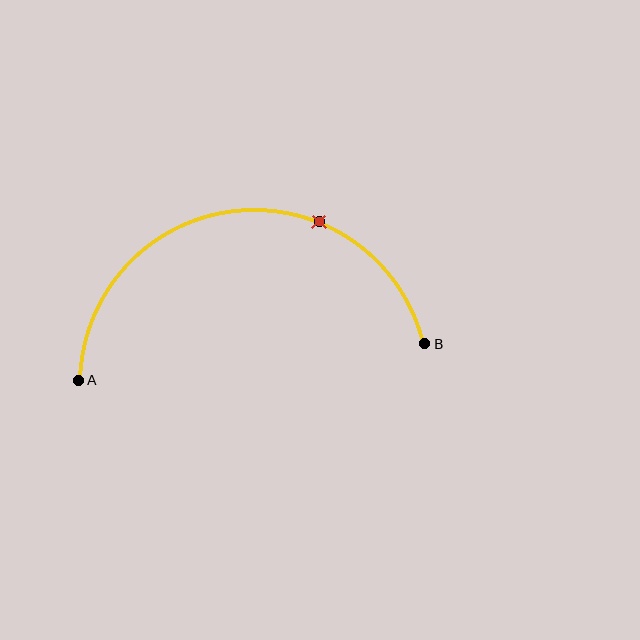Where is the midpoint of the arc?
The arc midpoint is the point on the curve farthest from the straight line joining A and B. It sits above that line.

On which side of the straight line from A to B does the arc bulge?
The arc bulges above the straight line connecting A and B.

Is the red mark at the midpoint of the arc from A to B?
No. The red mark lies on the arc but is closer to endpoint B. The arc midpoint would be at the point on the curve equidistant along the arc from both A and B.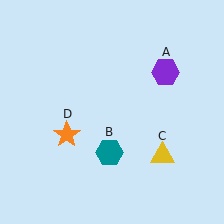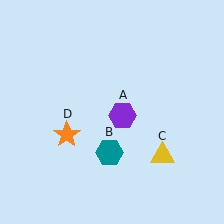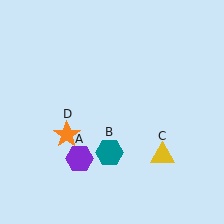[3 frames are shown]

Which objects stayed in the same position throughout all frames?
Teal hexagon (object B) and yellow triangle (object C) and orange star (object D) remained stationary.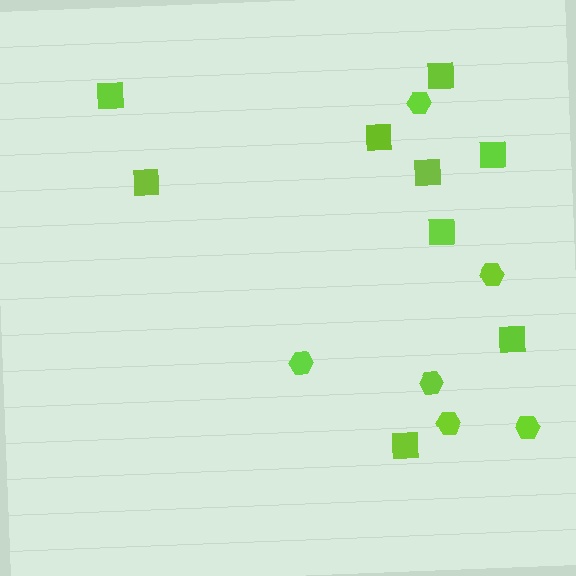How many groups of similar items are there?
There are 2 groups: one group of hexagons (6) and one group of squares (9).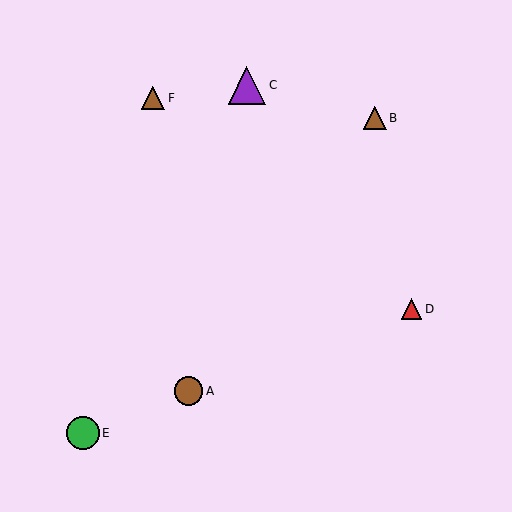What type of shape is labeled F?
Shape F is a brown triangle.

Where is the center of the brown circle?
The center of the brown circle is at (189, 391).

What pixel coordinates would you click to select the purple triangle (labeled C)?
Click at (247, 85) to select the purple triangle C.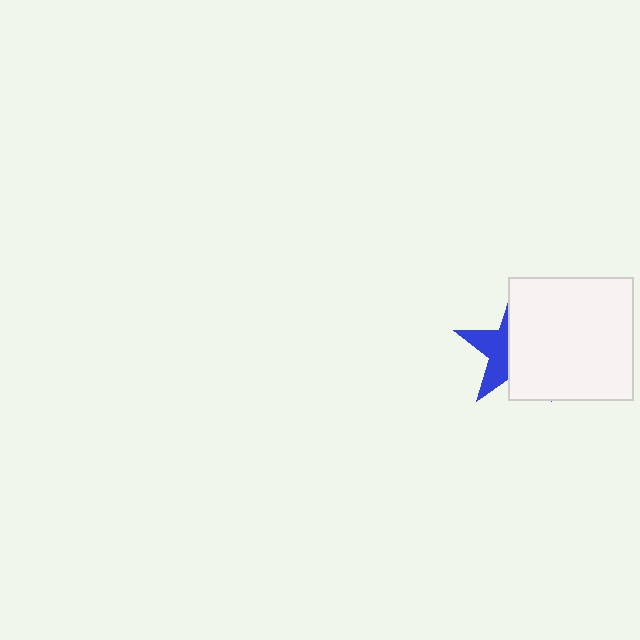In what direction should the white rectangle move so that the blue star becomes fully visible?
The white rectangle should move right. That is the shortest direction to clear the overlap and leave the blue star fully visible.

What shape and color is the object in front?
The object in front is a white rectangle.